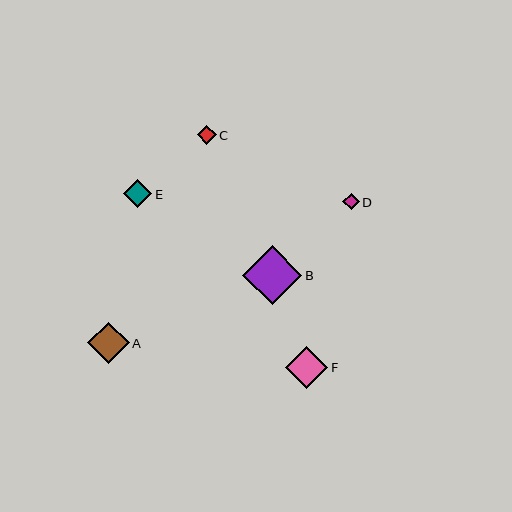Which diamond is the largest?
Diamond B is the largest with a size of approximately 59 pixels.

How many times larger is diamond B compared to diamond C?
Diamond B is approximately 3.2 times the size of diamond C.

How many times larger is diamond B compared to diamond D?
Diamond B is approximately 3.6 times the size of diamond D.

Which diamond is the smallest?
Diamond D is the smallest with a size of approximately 16 pixels.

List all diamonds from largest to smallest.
From largest to smallest: B, F, A, E, C, D.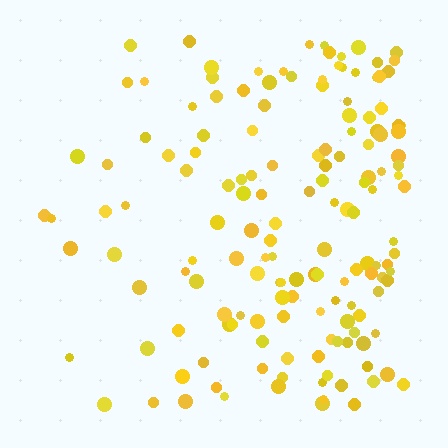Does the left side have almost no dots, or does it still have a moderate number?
Still a moderate number, just noticeably fewer than the right.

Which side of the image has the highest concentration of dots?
The right.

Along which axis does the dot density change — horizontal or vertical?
Horizontal.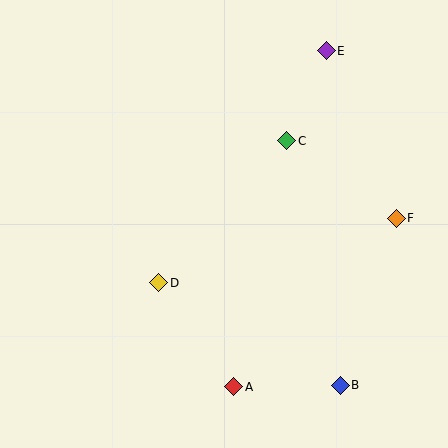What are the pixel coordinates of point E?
Point E is at (326, 51).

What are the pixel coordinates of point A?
Point A is at (234, 387).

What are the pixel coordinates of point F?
Point F is at (396, 218).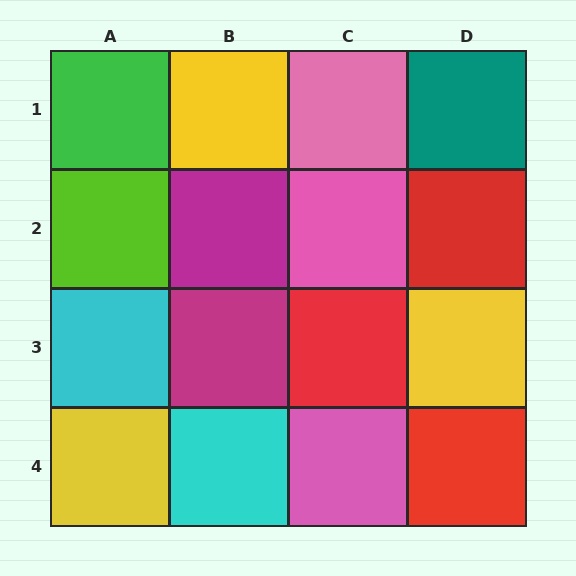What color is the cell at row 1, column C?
Pink.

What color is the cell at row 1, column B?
Yellow.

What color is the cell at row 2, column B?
Magenta.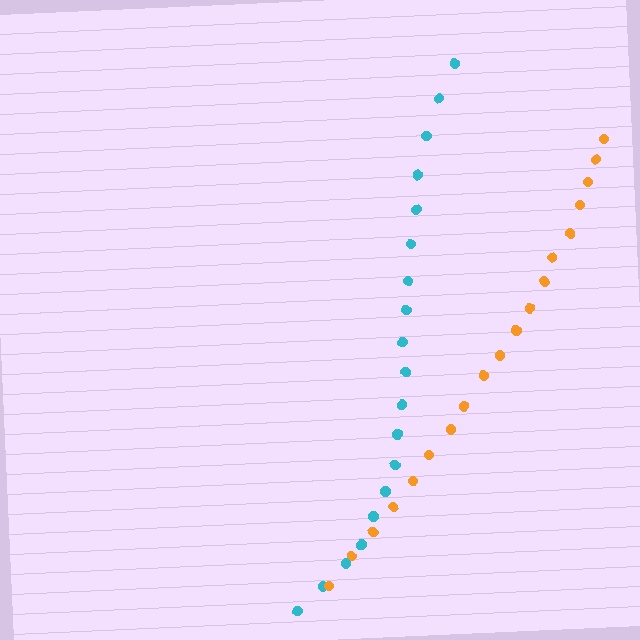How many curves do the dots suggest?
There are 2 distinct paths.